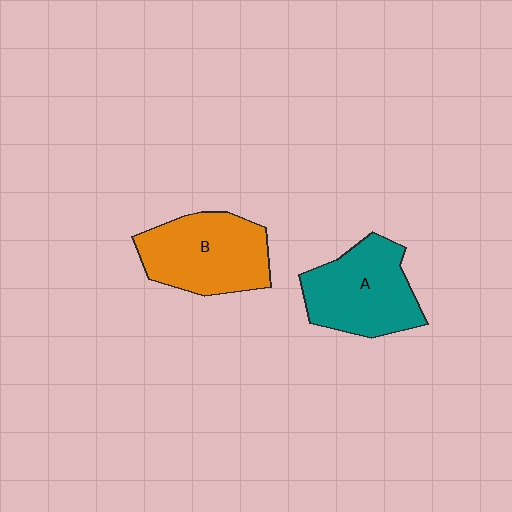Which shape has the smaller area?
Shape A (teal).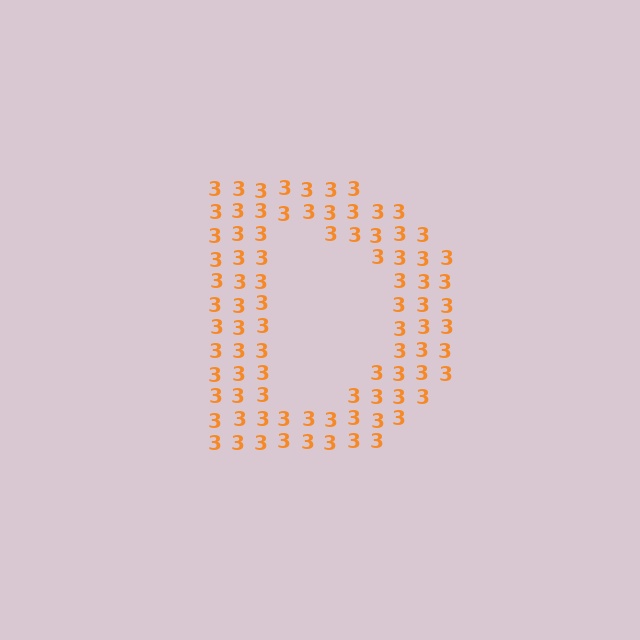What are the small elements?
The small elements are digit 3's.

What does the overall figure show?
The overall figure shows the letter D.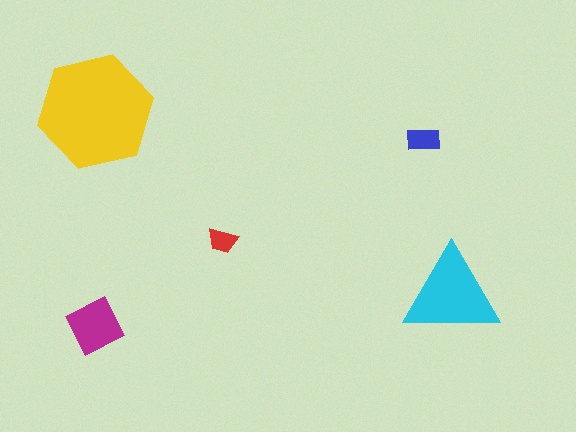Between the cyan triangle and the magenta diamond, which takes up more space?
The cyan triangle.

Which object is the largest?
The yellow hexagon.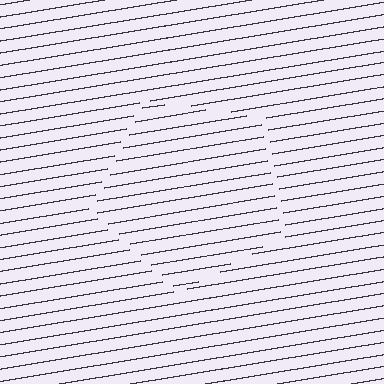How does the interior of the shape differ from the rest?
The interior of the shape contains the same grating, shifted by half a period — the contour is defined by the phase discontinuity where line-ends from the inner and outer gratings abut.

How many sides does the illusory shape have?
5 sides — the line-ends trace a pentagon.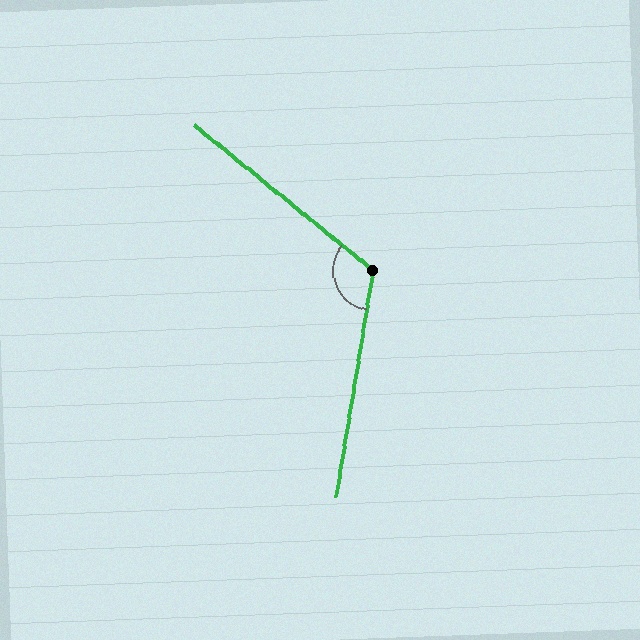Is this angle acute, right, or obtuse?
It is obtuse.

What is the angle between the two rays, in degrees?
Approximately 120 degrees.